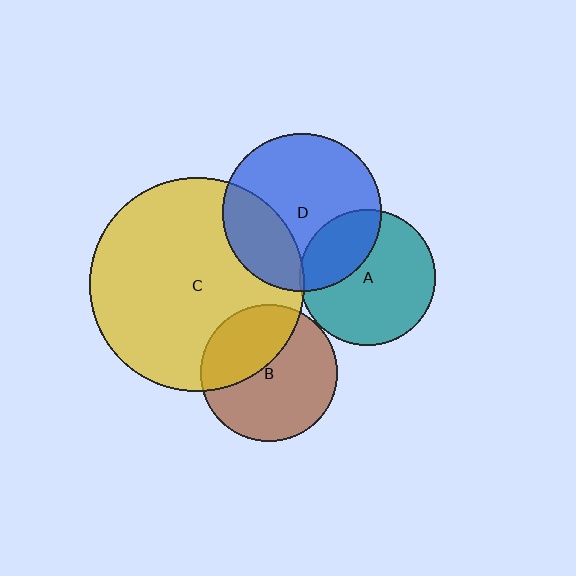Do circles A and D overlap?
Yes.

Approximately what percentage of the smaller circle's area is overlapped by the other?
Approximately 30%.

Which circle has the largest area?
Circle C (yellow).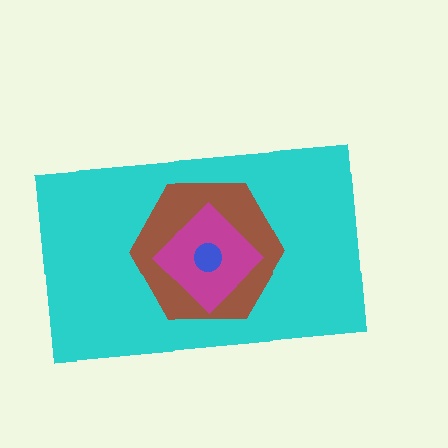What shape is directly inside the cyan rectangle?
The brown hexagon.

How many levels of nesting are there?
4.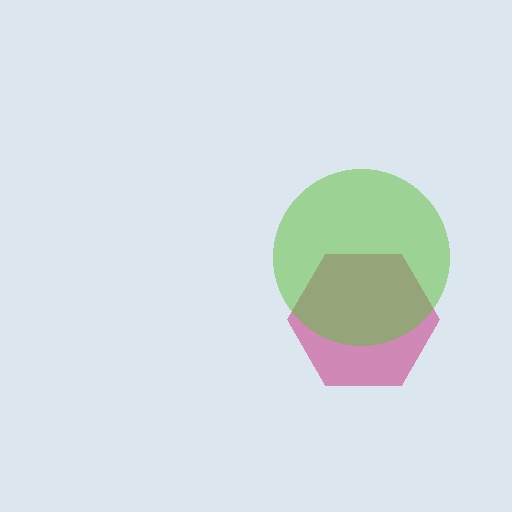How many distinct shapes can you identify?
There are 2 distinct shapes: a magenta hexagon, a lime circle.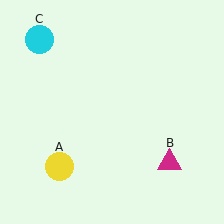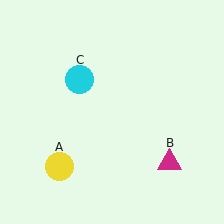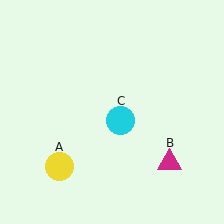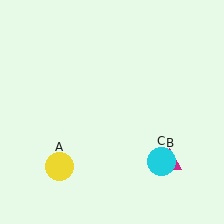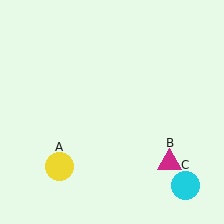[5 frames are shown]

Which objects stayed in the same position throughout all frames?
Yellow circle (object A) and magenta triangle (object B) remained stationary.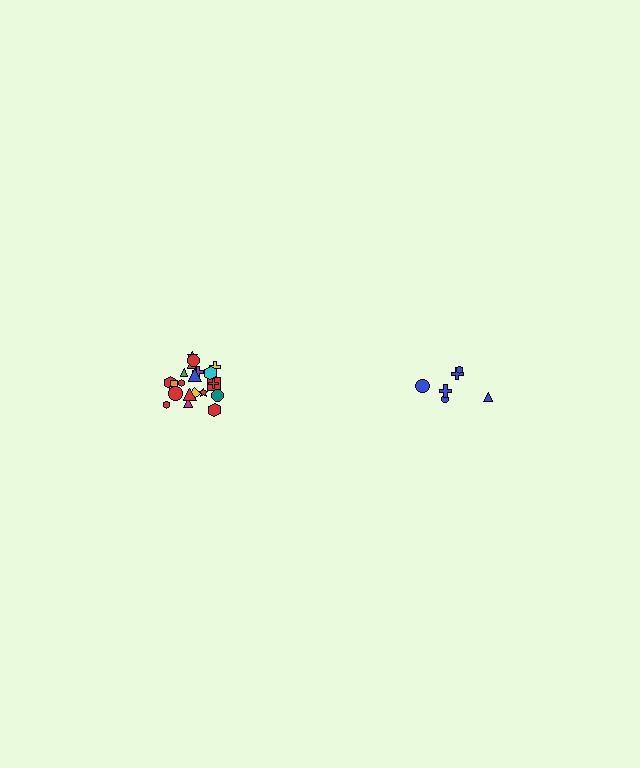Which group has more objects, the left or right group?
The left group.